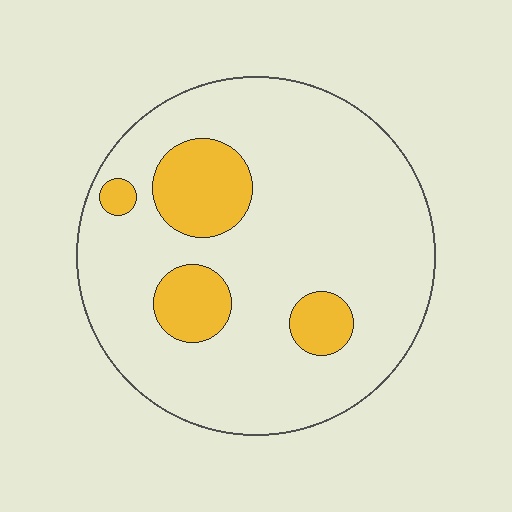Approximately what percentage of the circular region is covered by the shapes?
Approximately 15%.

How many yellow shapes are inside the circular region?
4.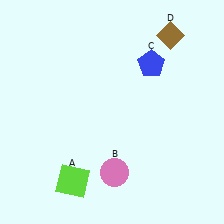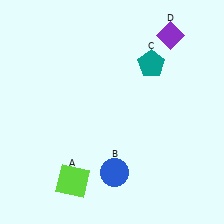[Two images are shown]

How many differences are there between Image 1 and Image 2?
There are 3 differences between the two images.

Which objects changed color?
B changed from pink to blue. C changed from blue to teal. D changed from brown to purple.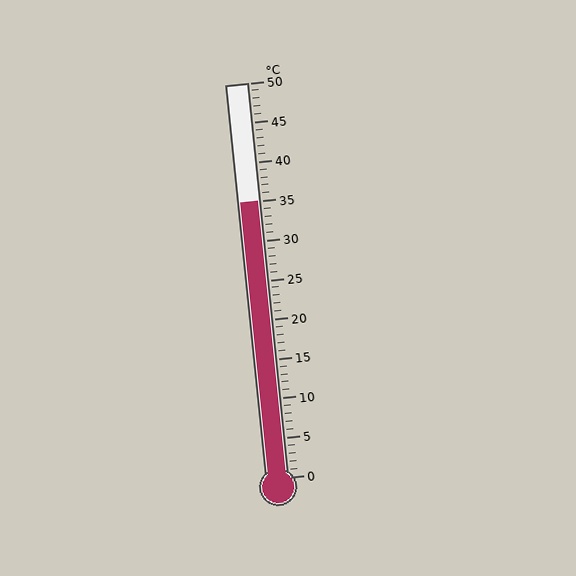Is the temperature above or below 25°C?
The temperature is above 25°C.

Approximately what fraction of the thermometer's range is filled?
The thermometer is filled to approximately 70% of its range.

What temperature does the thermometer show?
The thermometer shows approximately 35°C.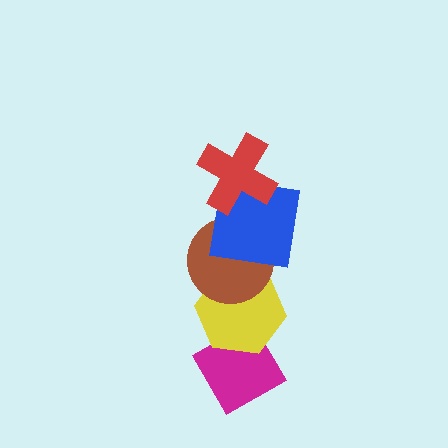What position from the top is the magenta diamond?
The magenta diamond is 5th from the top.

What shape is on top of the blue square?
The red cross is on top of the blue square.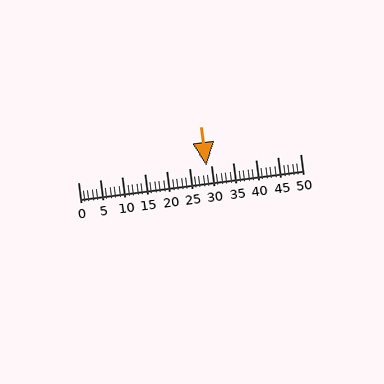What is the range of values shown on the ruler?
The ruler shows values from 0 to 50.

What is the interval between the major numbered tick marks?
The major tick marks are spaced 5 units apart.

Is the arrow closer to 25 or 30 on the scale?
The arrow is closer to 30.